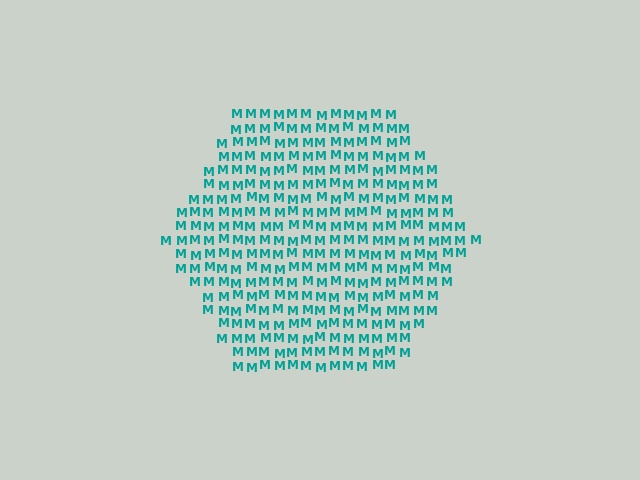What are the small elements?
The small elements are letter M's.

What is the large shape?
The large shape is a hexagon.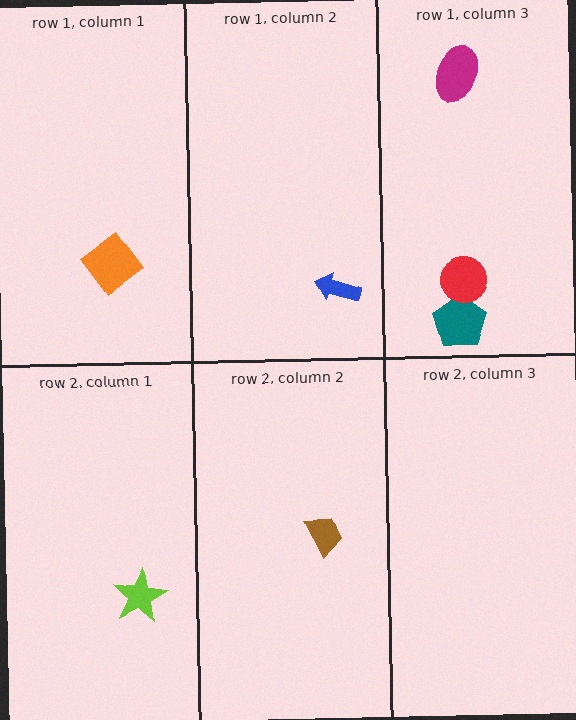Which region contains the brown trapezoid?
The row 2, column 2 region.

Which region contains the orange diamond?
The row 1, column 1 region.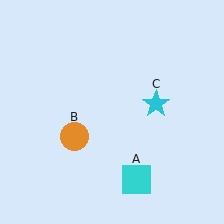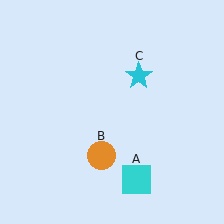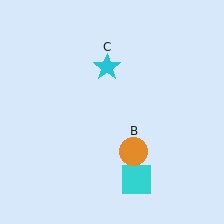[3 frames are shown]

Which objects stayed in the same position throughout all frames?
Cyan square (object A) remained stationary.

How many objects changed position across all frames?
2 objects changed position: orange circle (object B), cyan star (object C).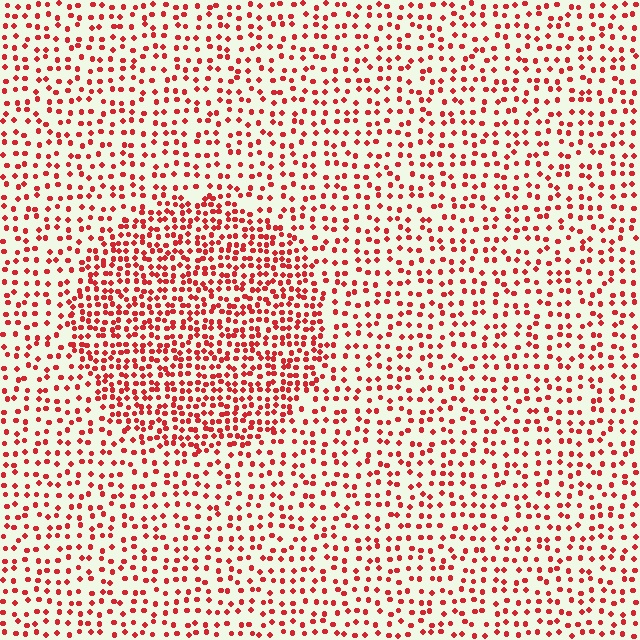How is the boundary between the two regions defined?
The boundary is defined by a change in element density (approximately 1.9x ratio). All elements are the same color, size, and shape.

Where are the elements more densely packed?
The elements are more densely packed inside the circle boundary.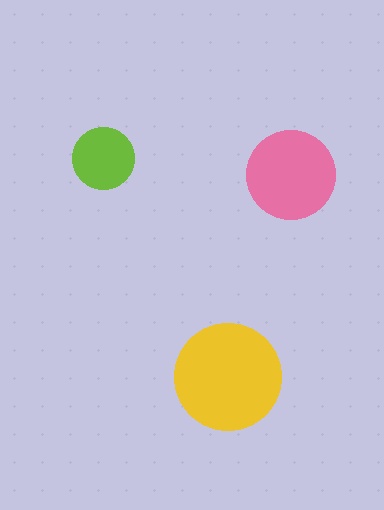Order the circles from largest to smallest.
the yellow one, the pink one, the lime one.